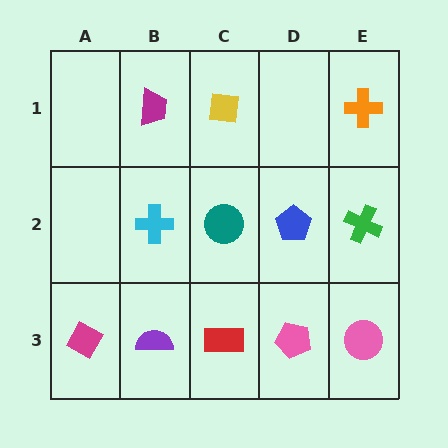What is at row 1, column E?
An orange cross.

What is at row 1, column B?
A magenta trapezoid.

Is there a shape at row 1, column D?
No, that cell is empty.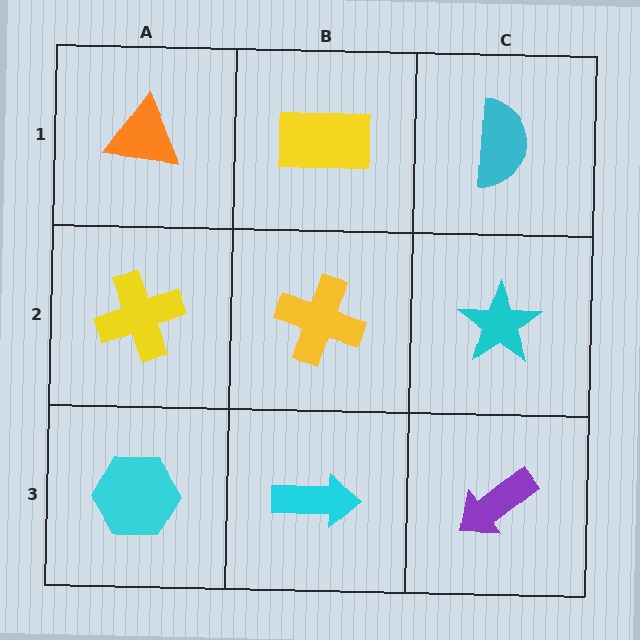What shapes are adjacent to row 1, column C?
A cyan star (row 2, column C), a yellow rectangle (row 1, column B).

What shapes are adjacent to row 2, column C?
A cyan semicircle (row 1, column C), a purple arrow (row 3, column C), a yellow cross (row 2, column B).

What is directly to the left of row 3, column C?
A cyan arrow.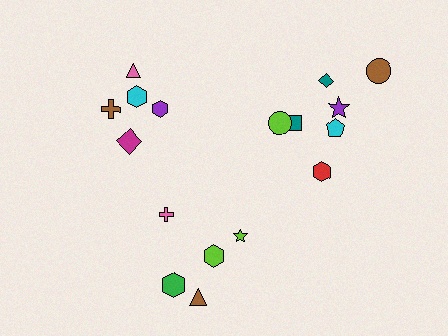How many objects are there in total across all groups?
There are 17 objects.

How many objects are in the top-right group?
There are 7 objects.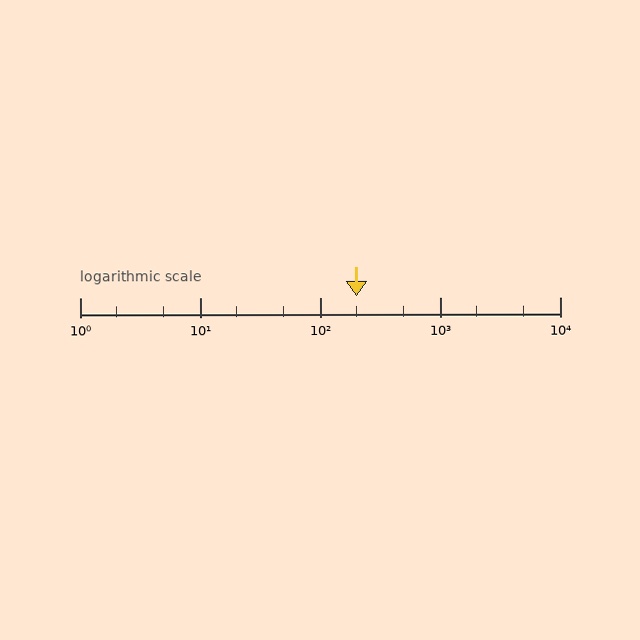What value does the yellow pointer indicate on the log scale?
The pointer indicates approximately 200.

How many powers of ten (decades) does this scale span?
The scale spans 4 decades, from 1 to 10000.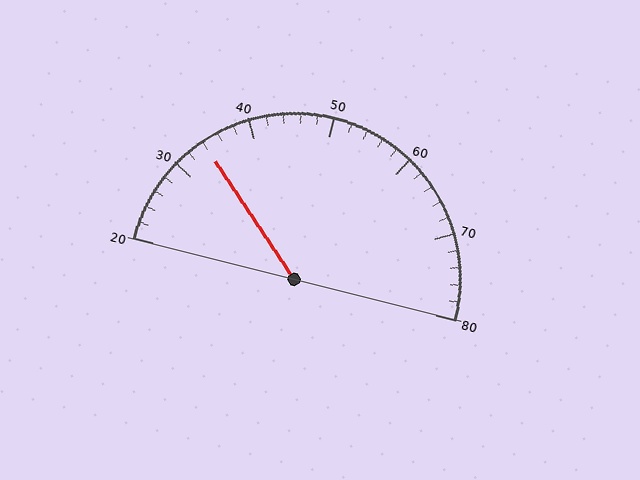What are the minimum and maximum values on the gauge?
The gauge ranges from 20 to 80.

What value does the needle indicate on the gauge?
The needle indicates approximately 34.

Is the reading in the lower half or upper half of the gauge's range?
The reading is in the lower half of the range (20 to 80).